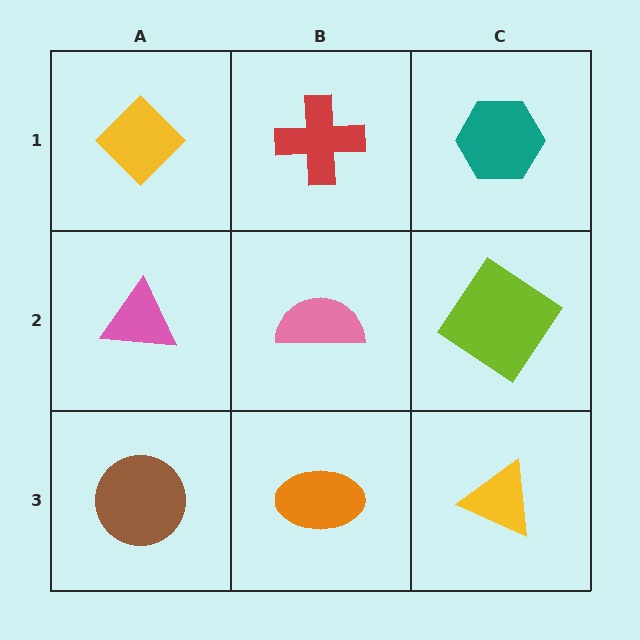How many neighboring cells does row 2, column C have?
3.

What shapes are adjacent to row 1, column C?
A lime diamond (row 2, column C), a red cross (row 1, column B).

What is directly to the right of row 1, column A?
A red cross.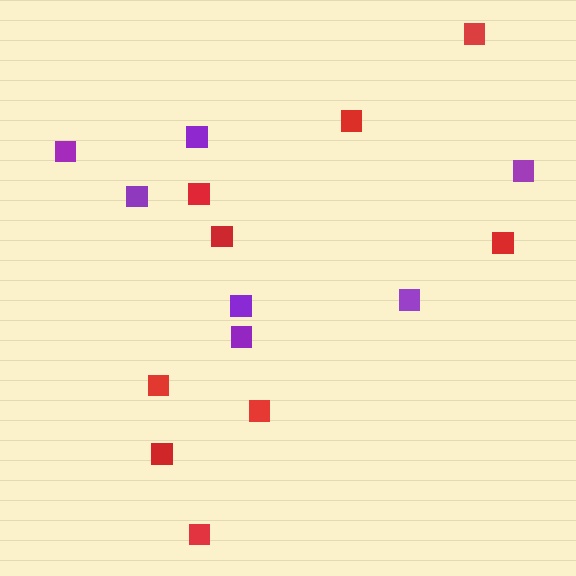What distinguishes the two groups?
There are 2 groups: one group of purple squares (7) and one group of red squares (9).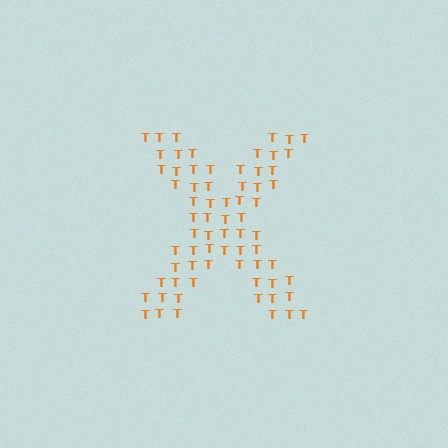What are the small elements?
The small elements are letter T's.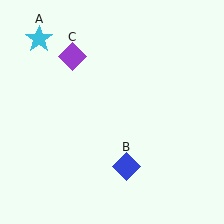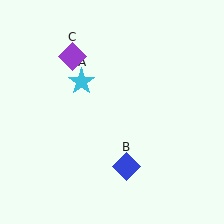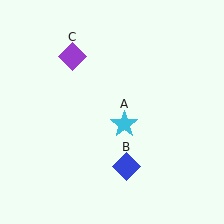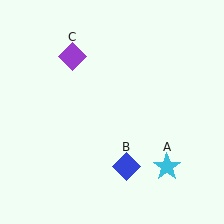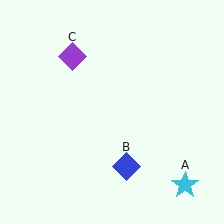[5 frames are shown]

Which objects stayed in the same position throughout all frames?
Blue diamond (object B) and purple diamond (object C) remained stationary.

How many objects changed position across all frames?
1 object changed position: cyan star (object A).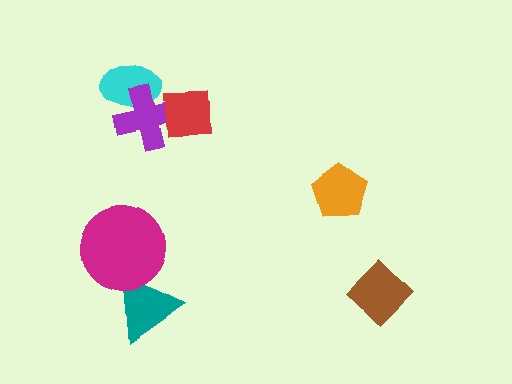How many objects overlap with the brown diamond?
0 objects overlap with the brown diamond.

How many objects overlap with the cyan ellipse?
1 object overlaps with the cyan ellipse.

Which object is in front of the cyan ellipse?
The purple cross is in front of the cyan ellipse.